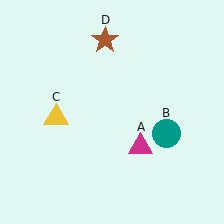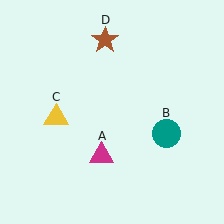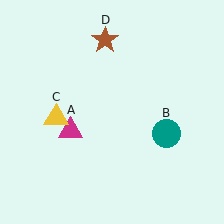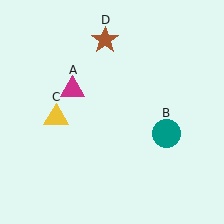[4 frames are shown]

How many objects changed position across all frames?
1 object changed position: magenta triangle (object A).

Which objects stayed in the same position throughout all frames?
Teal circle (object B) and yellow triangle (object C) and brown star (object D) remained stationary.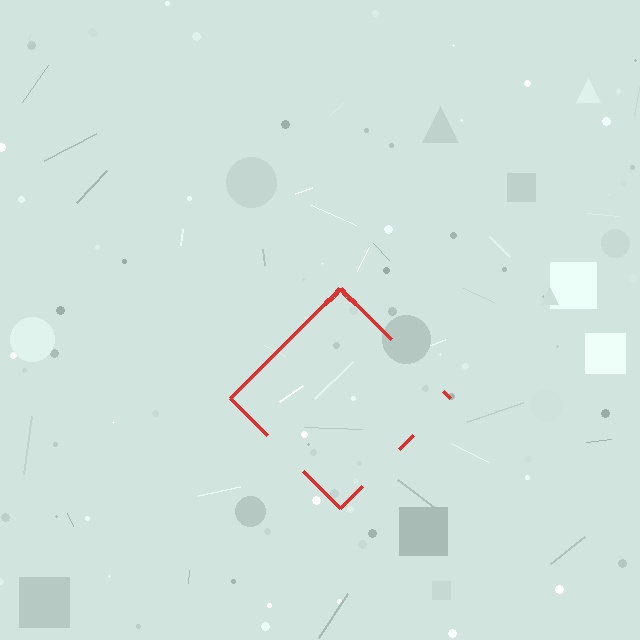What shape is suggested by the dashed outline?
The dashed outline suggests a diamond.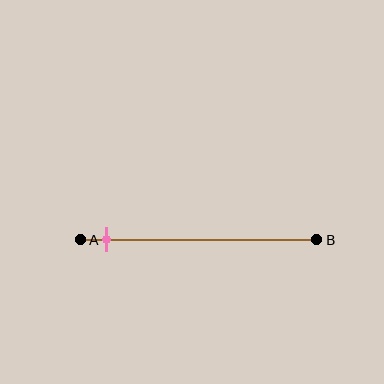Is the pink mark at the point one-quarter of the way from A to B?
No, the mark is at about 10% from A, not at the 25% one-quarter point.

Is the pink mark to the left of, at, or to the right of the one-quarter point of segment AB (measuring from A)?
The pink mark is to the left of the one-quarter point of segment AB.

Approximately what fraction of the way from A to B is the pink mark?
The pink mark is approximately 10% of the way from A to B.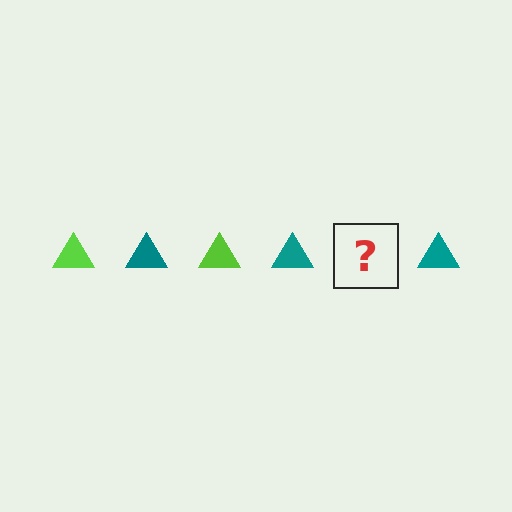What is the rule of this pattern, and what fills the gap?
The rule is that the pattern cycles through lime, teal triangles. The gap should be filled with a lime triangle.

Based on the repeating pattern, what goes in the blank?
The blank should be a lime triangle.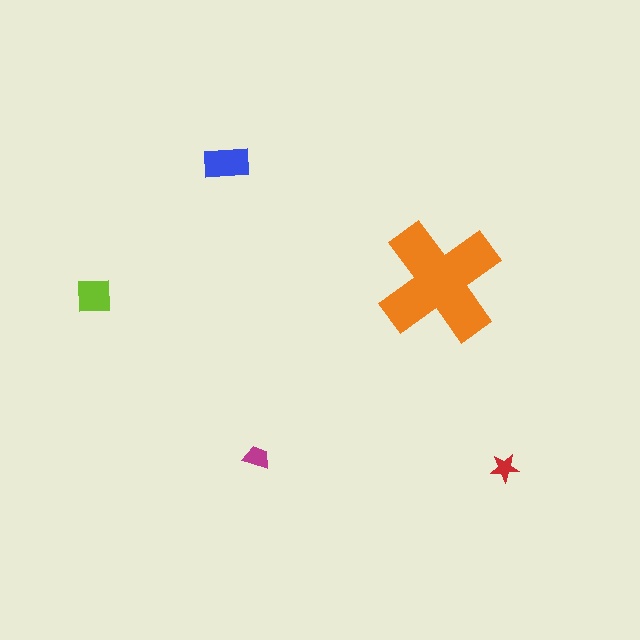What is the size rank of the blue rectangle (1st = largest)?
2nd.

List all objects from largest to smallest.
The orange cross, the blue rectangle, the lime square, the magenta trapezoid, the red star.